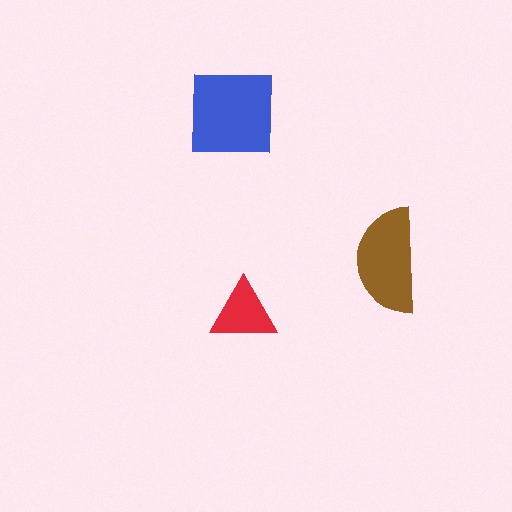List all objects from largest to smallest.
The blue square, the brown semicircle, the red triangle.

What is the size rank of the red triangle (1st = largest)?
3rd.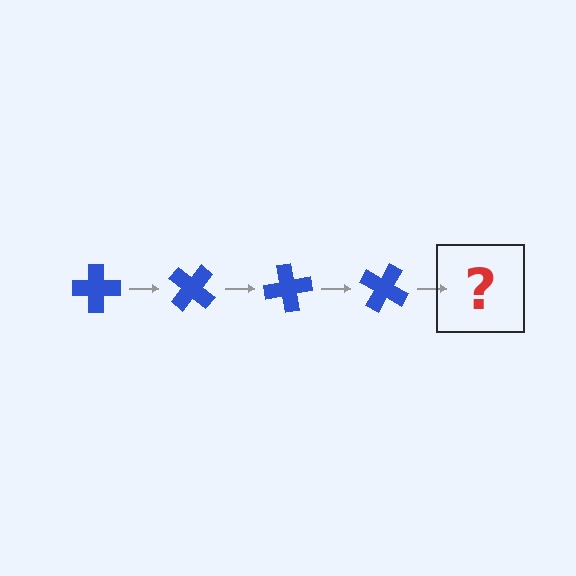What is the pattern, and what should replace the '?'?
The pattern is that the cross rotates 40 degrees each step. The '?' should be a blue cross rotated 160 degrees.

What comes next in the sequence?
The next element should be a blue cross rotated 160 degrees.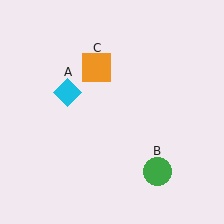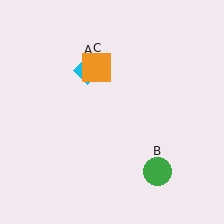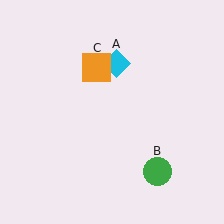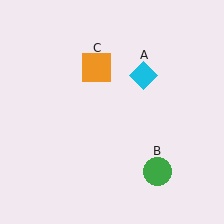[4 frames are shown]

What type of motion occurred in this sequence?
The cyan diamond (object A) rotated clockwise around the center of the scene.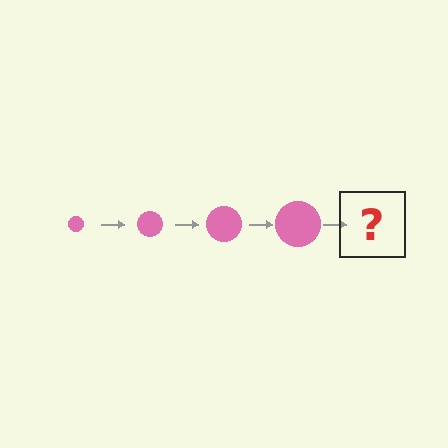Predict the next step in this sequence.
The next step is a pink circle, larger than the previous one.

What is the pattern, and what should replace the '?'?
The pattern is that the circle gets progressively larger each step. The '?' should be a pink circle, larger than the previous one.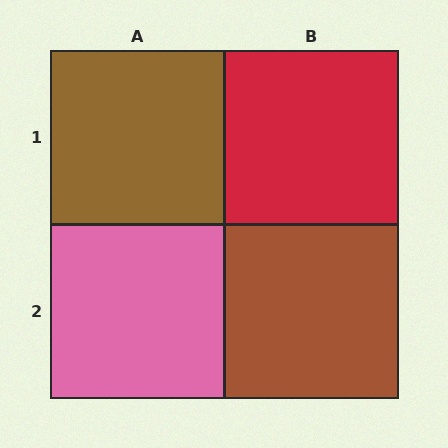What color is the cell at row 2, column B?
Brown.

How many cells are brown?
2 cells are brown.